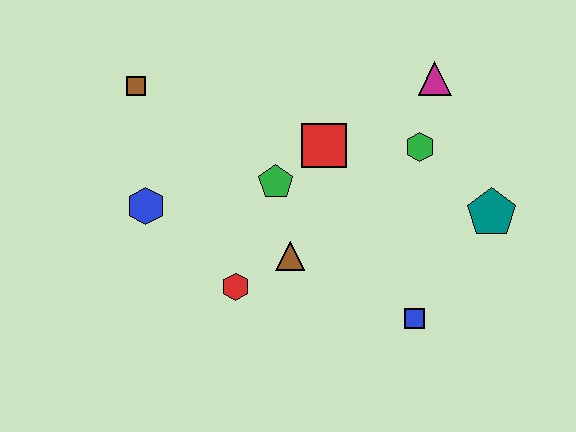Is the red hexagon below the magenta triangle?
Yes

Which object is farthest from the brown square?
The teal pentagon is farthest from the brown square.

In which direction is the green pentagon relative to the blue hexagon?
The green pentagon is to the right of the blue hexagon.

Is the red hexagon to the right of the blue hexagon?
Yes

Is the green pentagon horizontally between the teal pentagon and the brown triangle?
No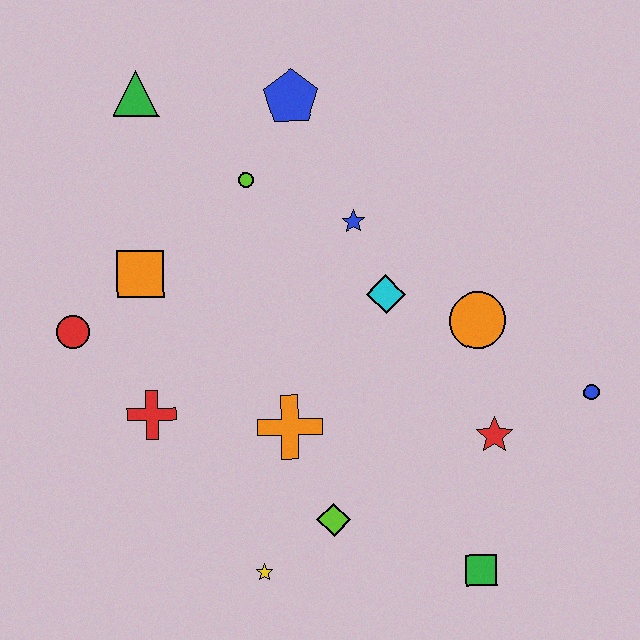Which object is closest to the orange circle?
The cyan diamond is closest to the orange circle.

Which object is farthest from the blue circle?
The green triangle is farthest from the blue circle.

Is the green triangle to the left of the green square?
Yes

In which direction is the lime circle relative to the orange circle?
The lime circle is to the left of the orange circle.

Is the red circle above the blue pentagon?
No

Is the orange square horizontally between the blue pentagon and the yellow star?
No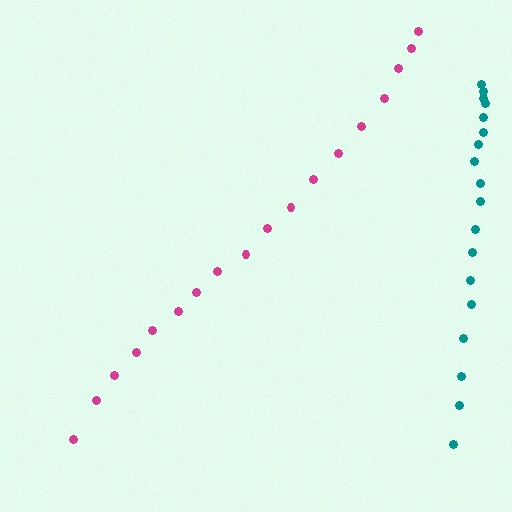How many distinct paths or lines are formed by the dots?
There are 2 distinct paths.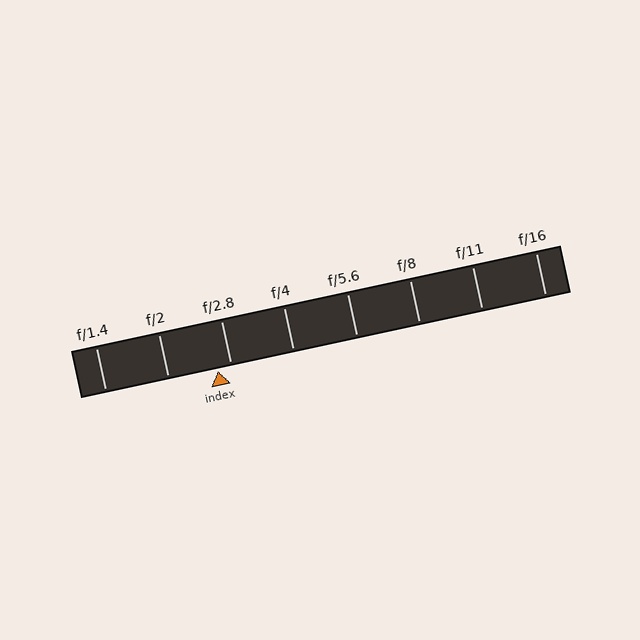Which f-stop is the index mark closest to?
The index mark is closest to f/2.8.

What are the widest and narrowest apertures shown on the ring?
The widest aperture shown is f/1.4 and the narrowest is f/16.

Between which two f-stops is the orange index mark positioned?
The index mark is between f/2 and f/2.8.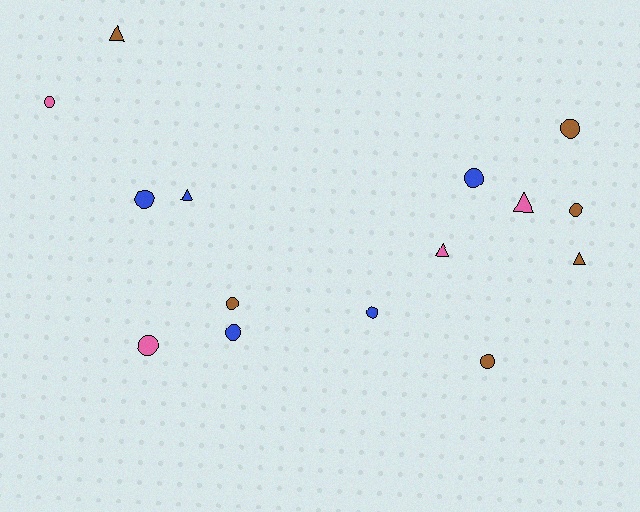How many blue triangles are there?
There is 1 blue triangle.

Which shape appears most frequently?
Circle, with 10 objects.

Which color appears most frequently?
Brown, with 6 objects.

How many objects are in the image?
There are 15 objects.